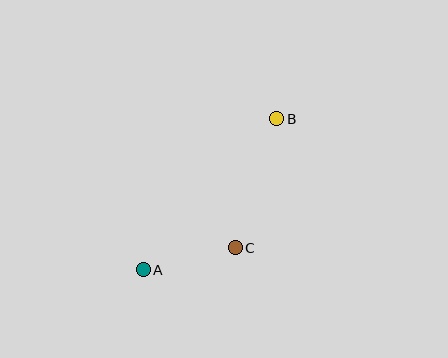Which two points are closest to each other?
Points A and C are closest to each other.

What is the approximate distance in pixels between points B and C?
The distance between B and C is approximately 136 pixels.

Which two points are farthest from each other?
Points A and B are farthest from each other.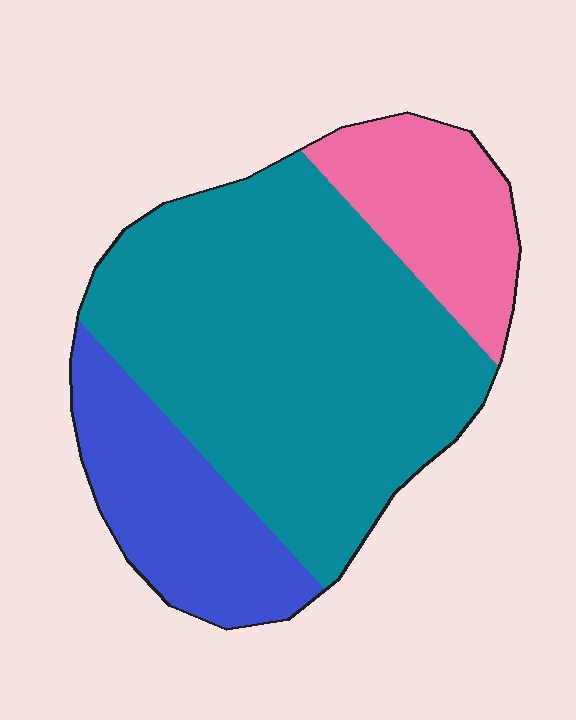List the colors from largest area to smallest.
From largest to smallest: teal, blue, pink.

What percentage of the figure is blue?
Blue takes up about one fifth (1/5) of the figure.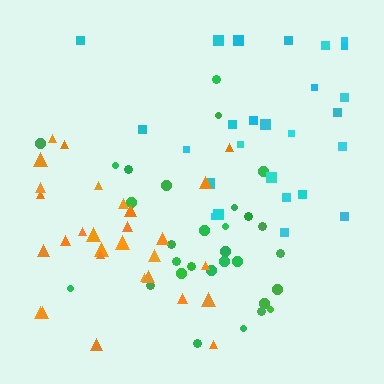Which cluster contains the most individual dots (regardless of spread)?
Green (30).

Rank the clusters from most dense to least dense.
green, orange, cyan.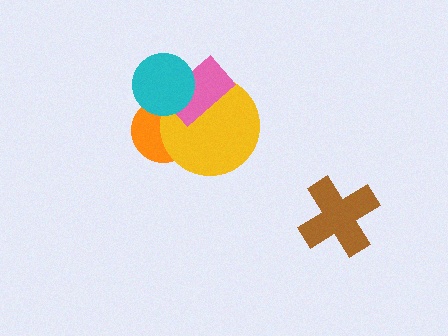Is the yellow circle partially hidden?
Yes, it is partially covered by another shape.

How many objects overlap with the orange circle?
3 objects overlap with the orange circle.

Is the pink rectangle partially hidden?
Yes, it is partially covered by another shape.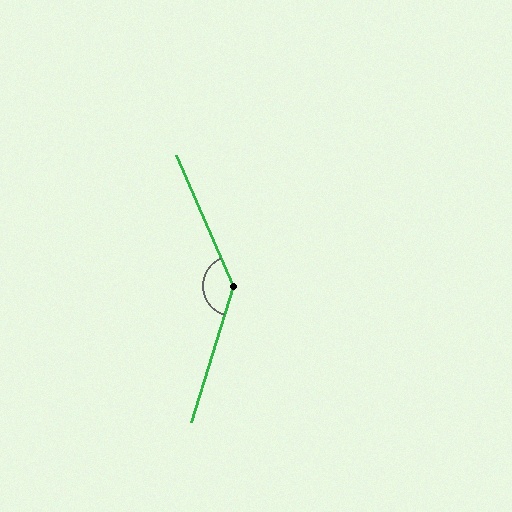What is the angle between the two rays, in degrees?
Approximately 140 degrees.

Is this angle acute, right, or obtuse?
It is obtuse.